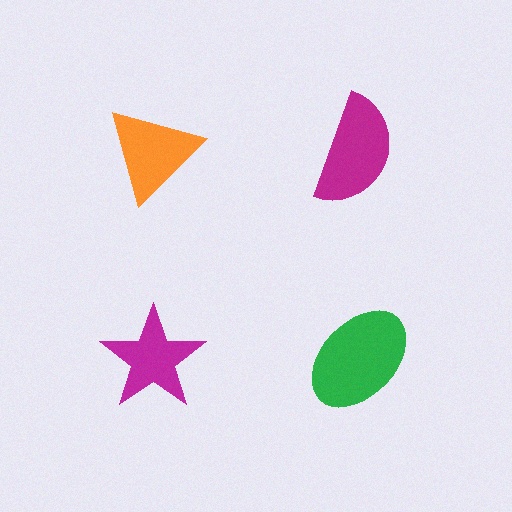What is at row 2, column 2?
A green ellipse.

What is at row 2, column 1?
A magenta star.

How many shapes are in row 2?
2 shapes.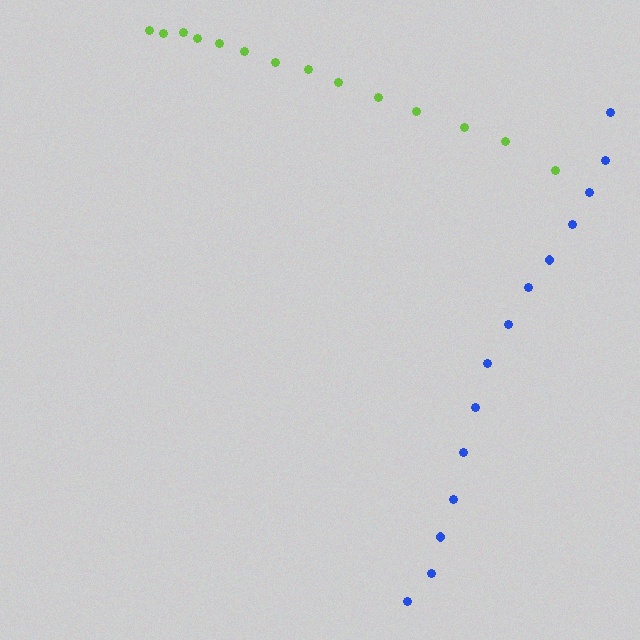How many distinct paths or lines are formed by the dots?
There are 2 distinct paths.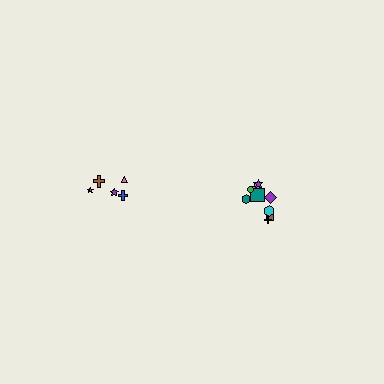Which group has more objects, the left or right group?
The right group.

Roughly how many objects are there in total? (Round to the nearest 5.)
Roughly 15 objects in total.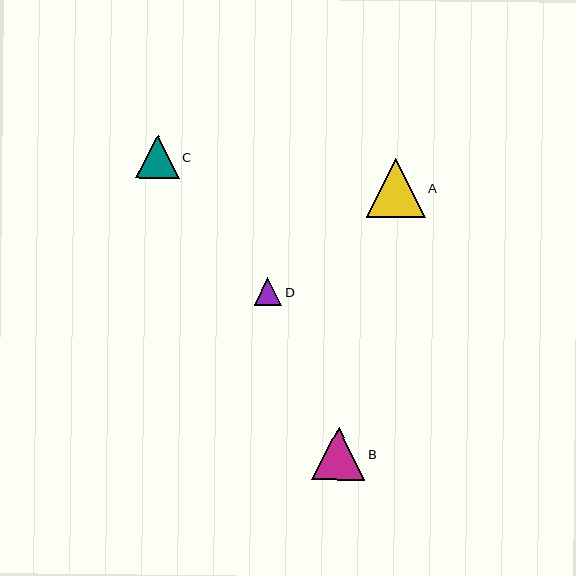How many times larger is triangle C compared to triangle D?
Triangle C is approximately 1.6 times the size of triangle D.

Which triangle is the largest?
Triangle A is the largest with a size of approximately 59 pixels.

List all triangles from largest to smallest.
From largest to smallest: A, B, C, D.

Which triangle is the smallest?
Triangle D is the smallest with a size of approximately 28 pixels.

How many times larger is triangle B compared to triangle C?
Triangle B is approximately 1.2 times the size of triangle C.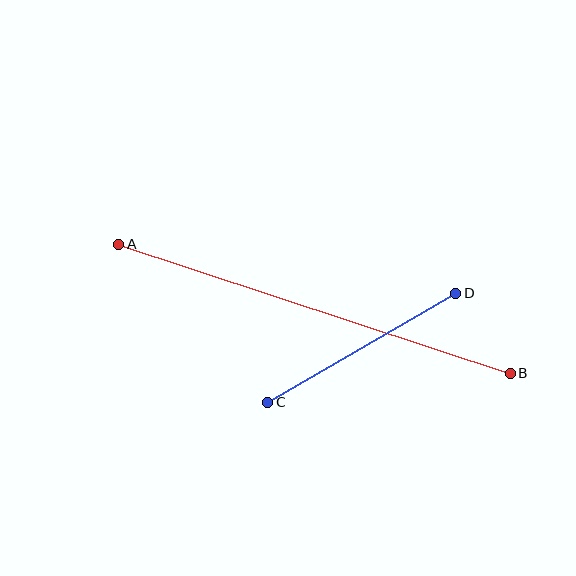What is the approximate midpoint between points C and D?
The midpoint is at approximately (362, 348) pixels.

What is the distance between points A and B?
The distance is approximately 412 pixels.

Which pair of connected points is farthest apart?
Points A and B are farthest apart.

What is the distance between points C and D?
The distance is approximately 217 pixels.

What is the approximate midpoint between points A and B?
The midpoint is at approximately (314, 309) pixels.